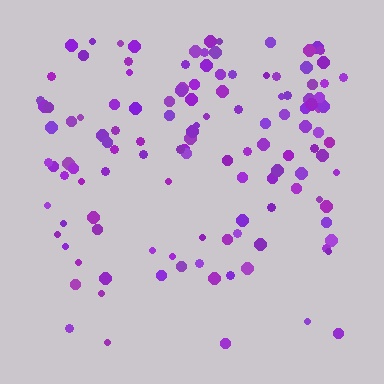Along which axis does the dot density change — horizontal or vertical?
Vertical.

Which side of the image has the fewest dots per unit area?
The bottom.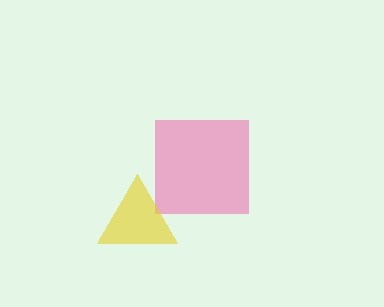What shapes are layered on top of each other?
The layered shapes are: a pink square, a yellow triangle.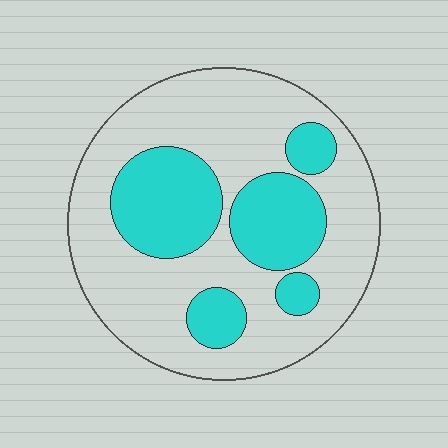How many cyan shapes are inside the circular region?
5.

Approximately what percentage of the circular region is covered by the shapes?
Approximately 30%.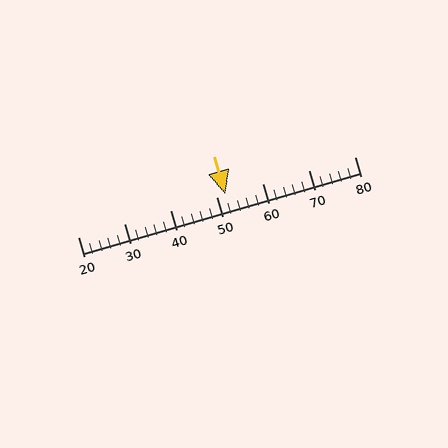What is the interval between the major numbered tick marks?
The major tick marks are spaced 10 units apart.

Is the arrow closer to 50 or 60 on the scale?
The arrow is closer to 50.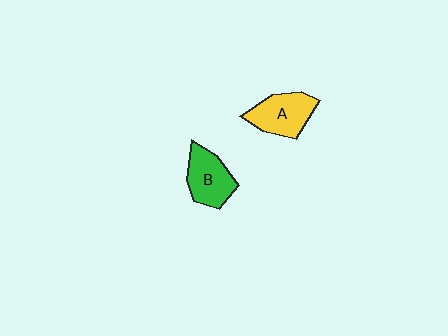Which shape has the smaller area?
Shape B (green).